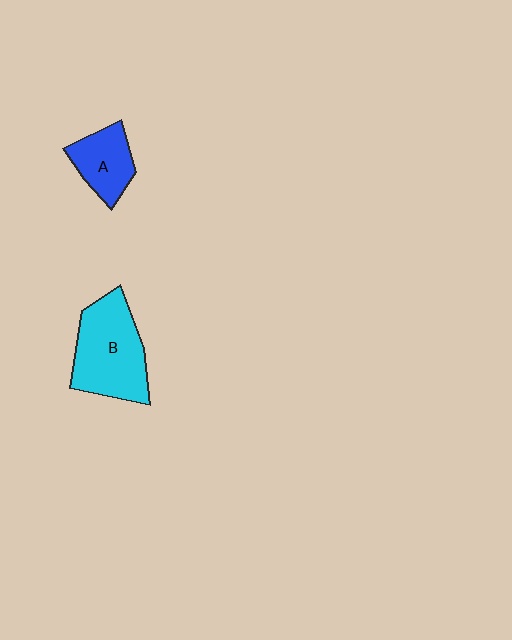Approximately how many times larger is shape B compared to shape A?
Approximately 1.8 times.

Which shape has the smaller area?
Shape A (blue).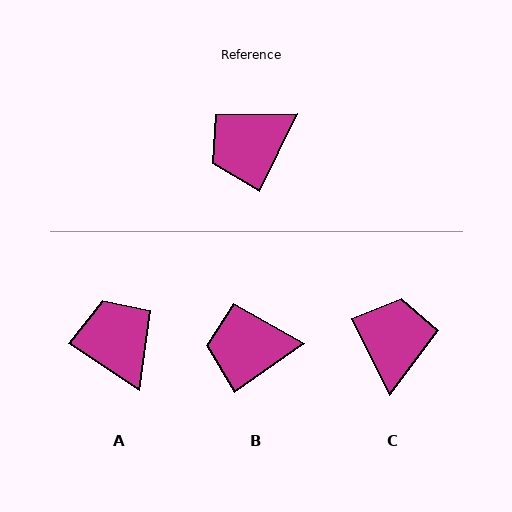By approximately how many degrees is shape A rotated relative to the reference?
Approximately 98 degrees clockwise.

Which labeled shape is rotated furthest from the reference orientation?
C, about 127 degrees away.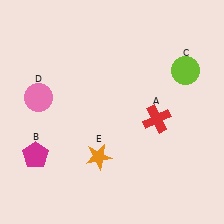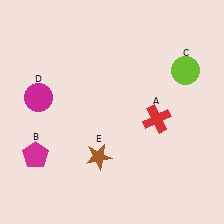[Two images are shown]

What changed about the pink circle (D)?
In Image 1, D is pink. In Image 2, it changed to magenta.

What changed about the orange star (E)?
In Image 1, E is orange. In Image 2, it changed to brown.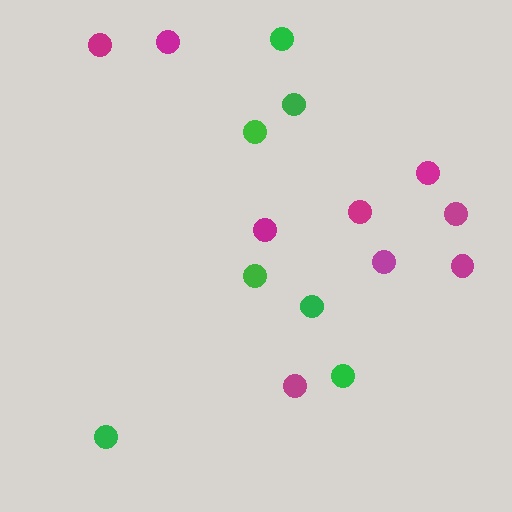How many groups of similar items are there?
There are 2 groups: one group of green circles (7) and one group of magenta circles (9).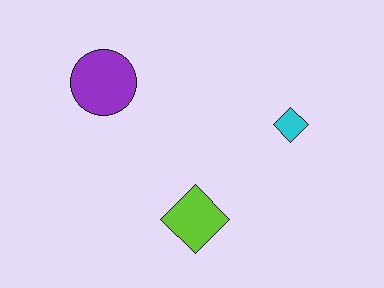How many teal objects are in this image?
There are no teal objects.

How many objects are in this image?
There are 3 objects.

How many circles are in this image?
There is 1 circle.